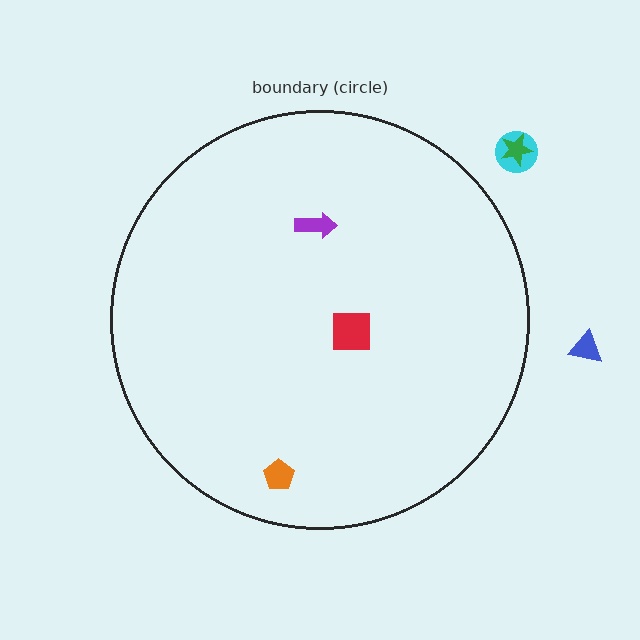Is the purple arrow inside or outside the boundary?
Inside.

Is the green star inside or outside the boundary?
Outside.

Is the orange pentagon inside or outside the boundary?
Inside.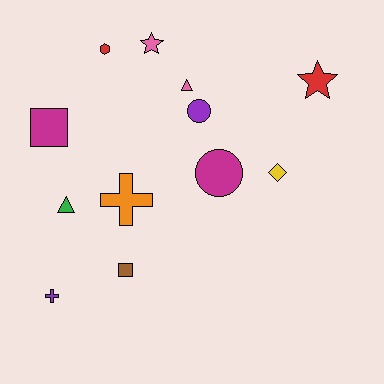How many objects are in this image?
There are 12 objects.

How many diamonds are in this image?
There is 1 diamond.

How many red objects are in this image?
There are 2 red objects.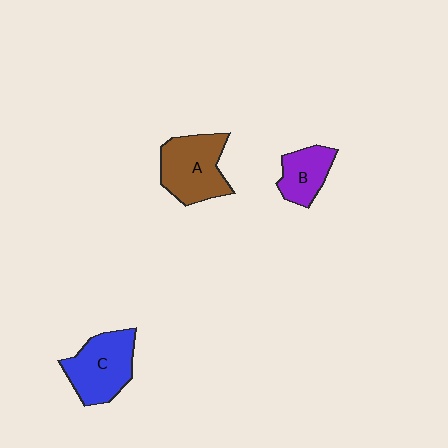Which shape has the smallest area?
Shape B (purple).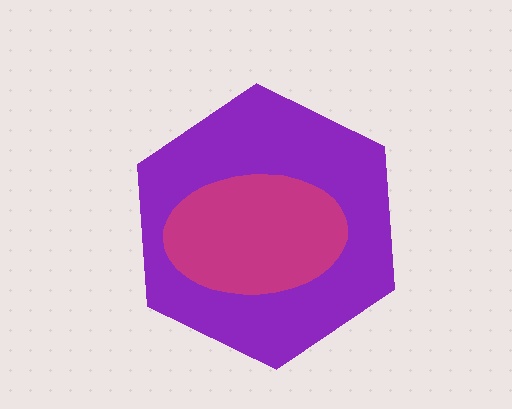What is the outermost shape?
The purple hexagon.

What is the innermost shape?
The magenta ellipse.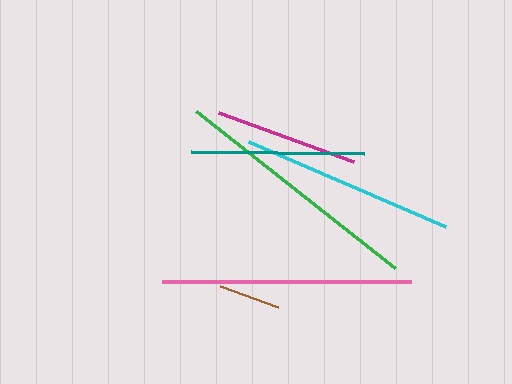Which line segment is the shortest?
The brown line is the shortest at approximately 62 pixels.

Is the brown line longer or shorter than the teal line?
The teal line is longer than the brown line.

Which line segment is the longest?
The green line is the longest at approximately 254 pixels.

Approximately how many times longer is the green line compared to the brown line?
The green line is approximately 4.1 times the length of the brown line.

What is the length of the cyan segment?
The cyan segment is approximately 215 pixels long.